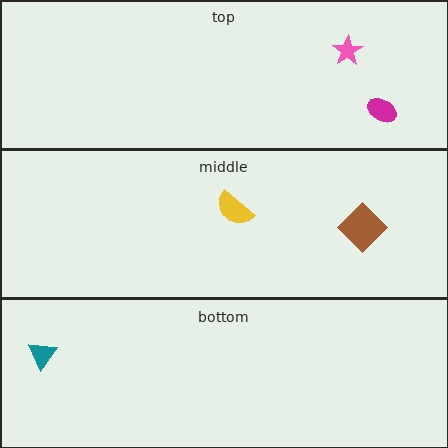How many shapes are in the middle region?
2.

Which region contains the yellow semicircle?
The middle region.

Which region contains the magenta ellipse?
The top region.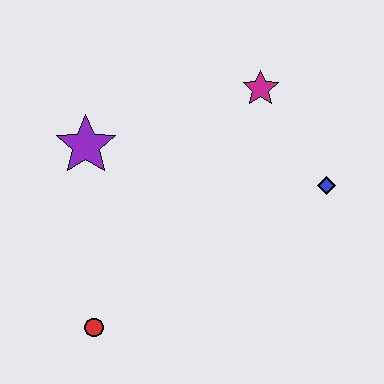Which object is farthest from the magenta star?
The red circle is farthest from the magenta star.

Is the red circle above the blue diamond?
No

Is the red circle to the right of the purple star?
Yes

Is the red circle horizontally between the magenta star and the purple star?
Yes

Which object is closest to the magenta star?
The blue diamond is closest to the magenta star.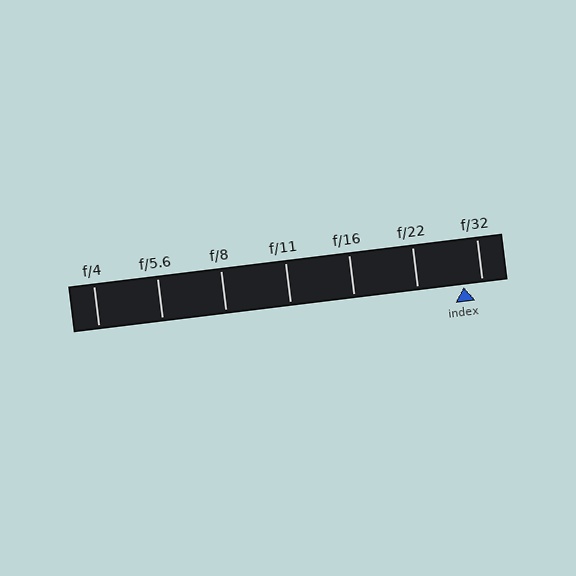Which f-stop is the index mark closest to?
The index mark is closest to f/32.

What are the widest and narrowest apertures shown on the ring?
The widest aperture shown is f/4 and the narrowest is f/32.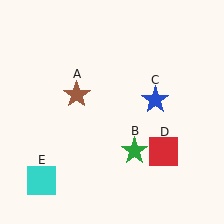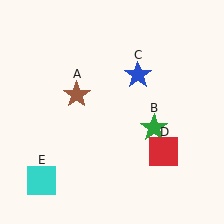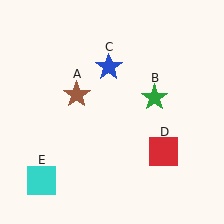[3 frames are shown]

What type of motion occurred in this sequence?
The green star (object B), blue star (object C) rotated counterclockwise around the center of the scene.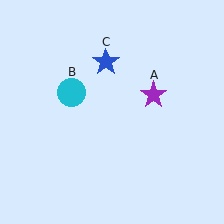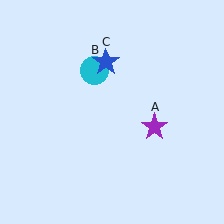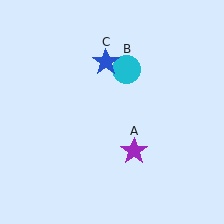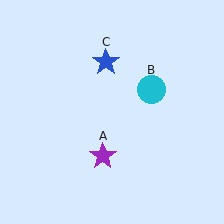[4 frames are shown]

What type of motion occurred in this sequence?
The purple star (object A), cyan circle (object B) rotated clockwise around the center of the scene.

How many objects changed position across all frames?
2 objects changed position: purple star (object A), cyan circle (object B).